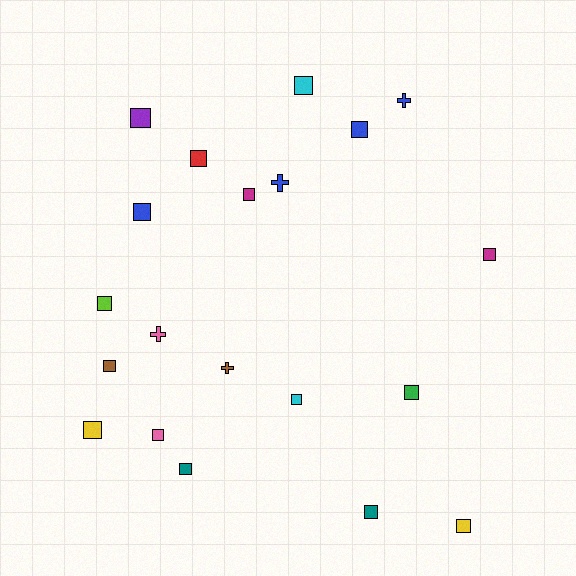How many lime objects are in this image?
There is 1 lime object.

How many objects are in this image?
There are 20 objects.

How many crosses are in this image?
There are 4 crosses.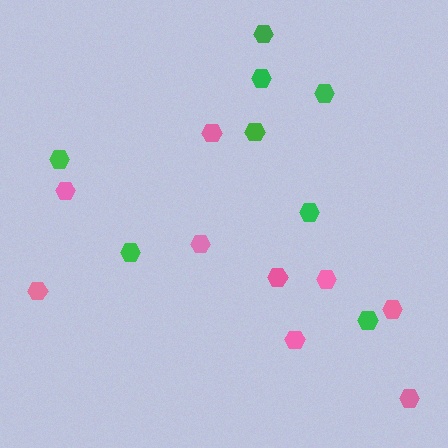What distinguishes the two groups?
There are 2 groups: one group of green hexagons (8) and one group of pink hexagons (9).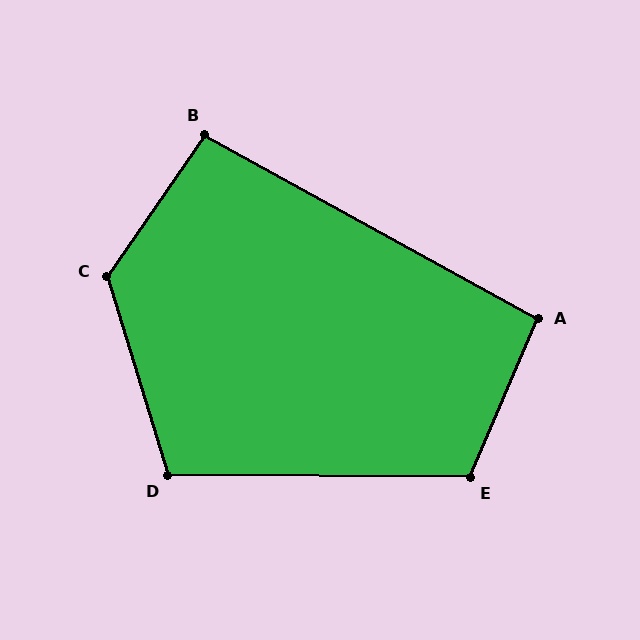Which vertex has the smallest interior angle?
B, at approximately 96 degrees.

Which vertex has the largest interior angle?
C, at approximately 128 degrees.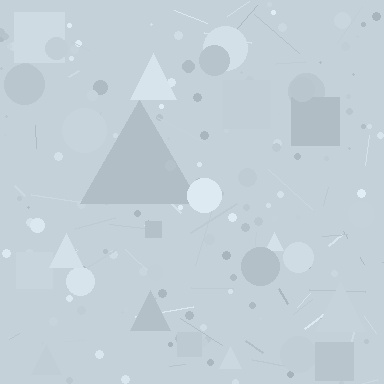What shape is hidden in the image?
A triangle is hidden in the image.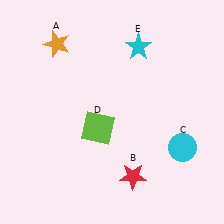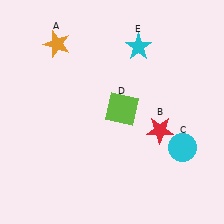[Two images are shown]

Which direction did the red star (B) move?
The red star (B) moved up.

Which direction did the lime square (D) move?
The lime square (D) moved right.